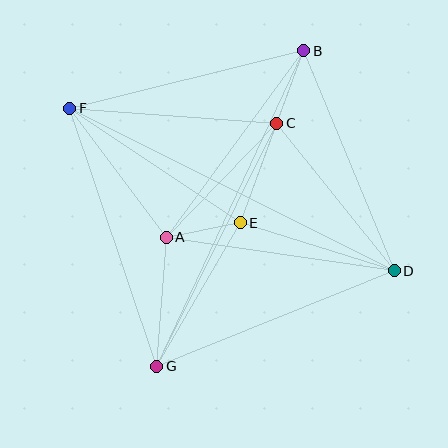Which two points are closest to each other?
Points A and E are closest to each other.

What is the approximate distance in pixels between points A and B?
The distance between A and B is approximately 232 pixels.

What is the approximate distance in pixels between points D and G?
The distance between D and G is approximately 256 pixels.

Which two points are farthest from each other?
Points D and F are farthest from each other.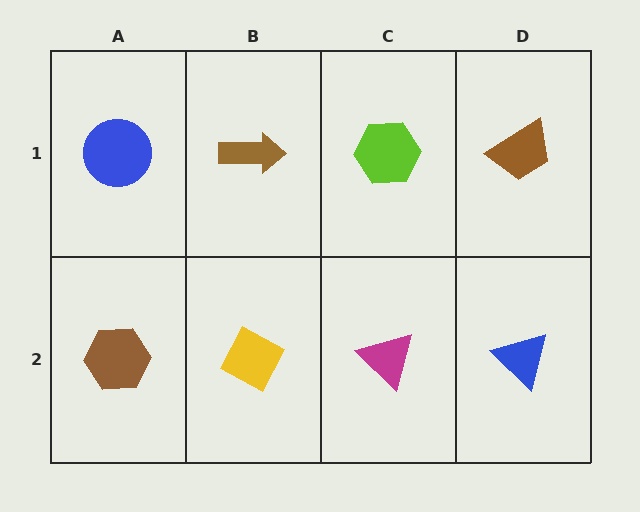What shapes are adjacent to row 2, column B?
A brown arrow (row 1, column B), a brown hexagon (row 2, column A), a magenta triangle (row 2, column C).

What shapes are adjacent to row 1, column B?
A yellow diamond (row 2, column B), a blue circle (row 1, column A), a lime hexagon (row 1, column C).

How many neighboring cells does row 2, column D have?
2.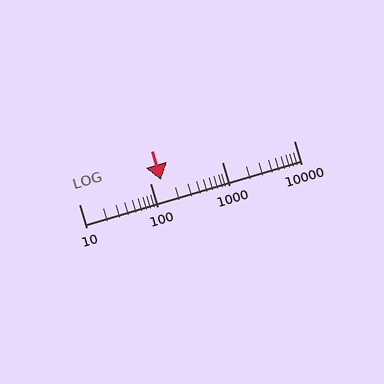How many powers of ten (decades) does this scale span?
The scale spans 3 decades, from 10 to 10000.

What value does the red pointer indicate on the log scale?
The pointer indicates approximately 140.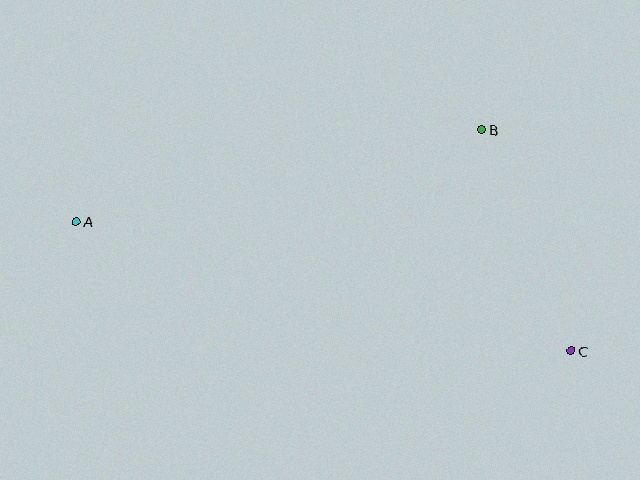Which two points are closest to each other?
Points B and C are closest to each other.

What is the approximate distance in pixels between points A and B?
The distance between A and B is approximately 416 pixels.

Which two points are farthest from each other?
Points A and C are farthest from each other.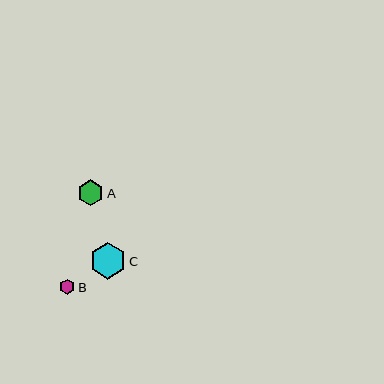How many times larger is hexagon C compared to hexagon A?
Hexagon C is approximately 1.4 times the size of hexagon A.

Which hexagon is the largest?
Hexagon C is the largest with a size of approximately 36 pixels.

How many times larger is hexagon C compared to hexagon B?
Hexagon C is approximately 2.3 times the size of hexagon B.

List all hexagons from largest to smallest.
From largest to smallest: C, A, B.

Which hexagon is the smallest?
Hexagon B is the smallest with a size of approximately 16 pixels.